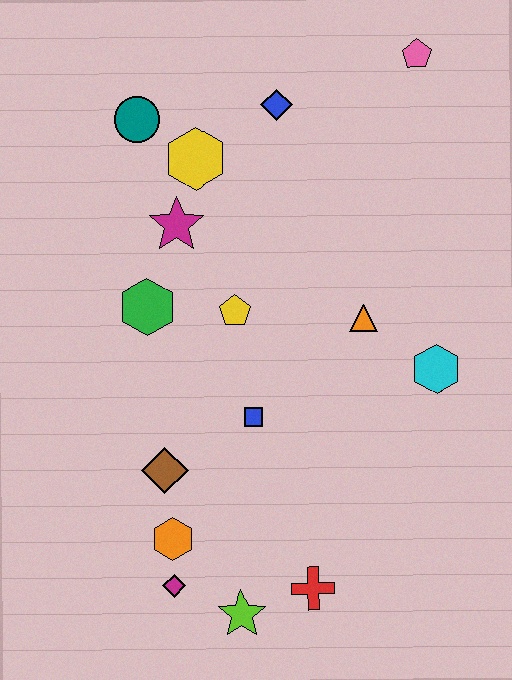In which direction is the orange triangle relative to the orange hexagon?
The orange triangle is above the orange hexagon.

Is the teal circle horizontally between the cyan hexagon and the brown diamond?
No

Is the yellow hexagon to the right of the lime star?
No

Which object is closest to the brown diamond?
The orange hexagon is closest to the brown diamond.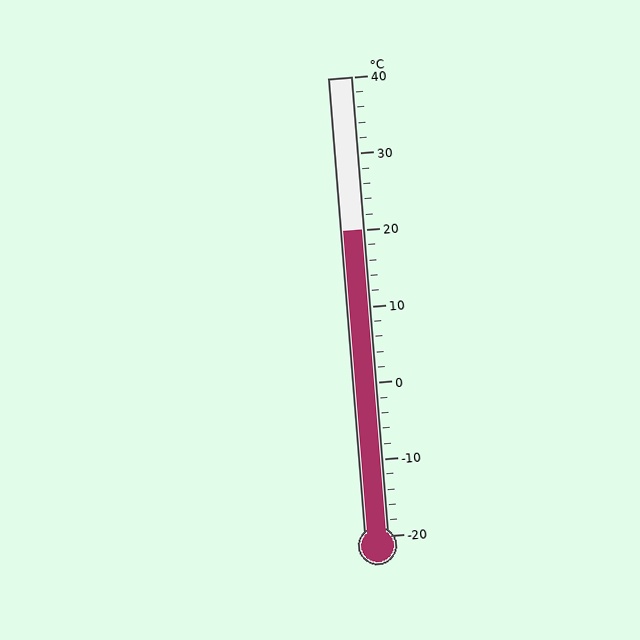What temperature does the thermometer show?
The thermometer shows approximately 20°C.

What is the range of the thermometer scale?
The thermometer scale ranges from -20°C to 40°C.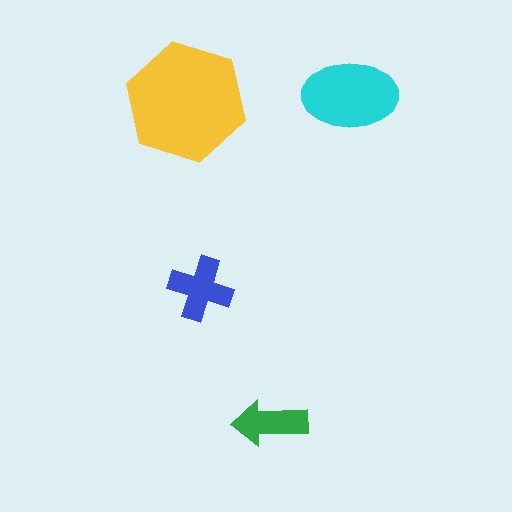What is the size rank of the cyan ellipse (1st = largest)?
2nd.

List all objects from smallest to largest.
The green arrow, the blue cross, the cyan ellipse, the yellow hexagon.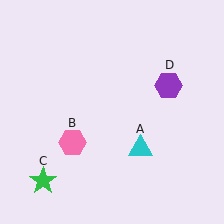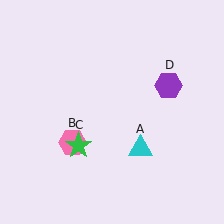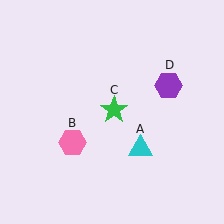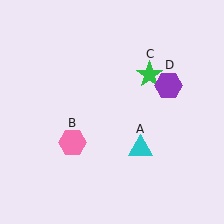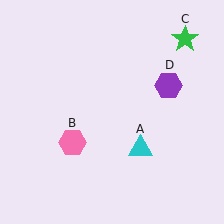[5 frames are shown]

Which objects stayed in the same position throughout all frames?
Cyan triangle (object A) and pink hexagon (object B) and purple hexagon (object D) remained stationary.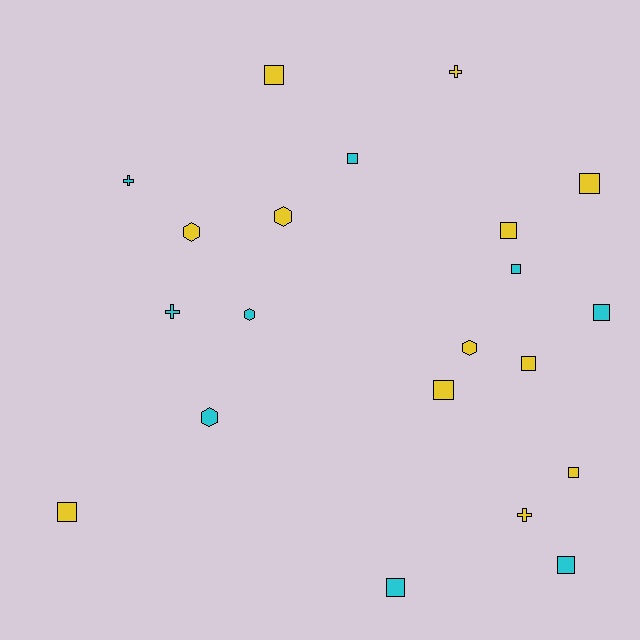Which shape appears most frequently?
Square, with 12 objects.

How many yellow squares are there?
There are 7 yellow squares.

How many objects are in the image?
There are 21 objects.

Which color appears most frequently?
Yellow, with 12 objects.